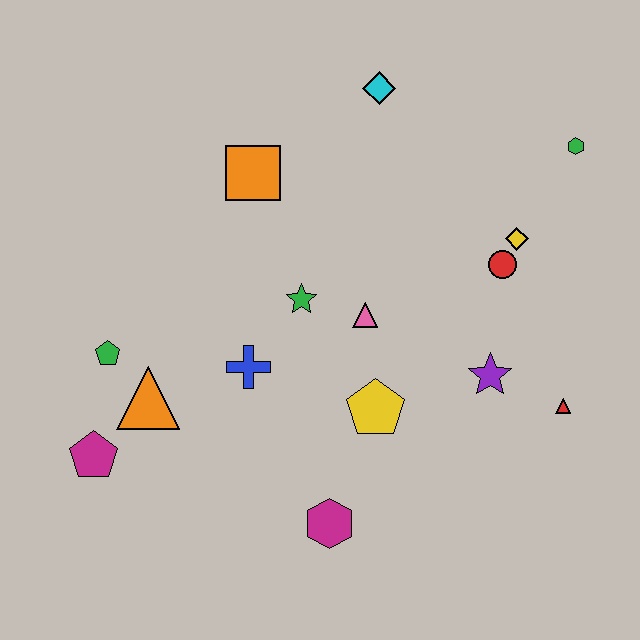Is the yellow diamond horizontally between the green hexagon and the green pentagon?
Yes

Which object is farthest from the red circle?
The magenta pentagon is farthest from the red circle.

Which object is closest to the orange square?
The green star is closest to the orange square.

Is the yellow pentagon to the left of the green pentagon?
No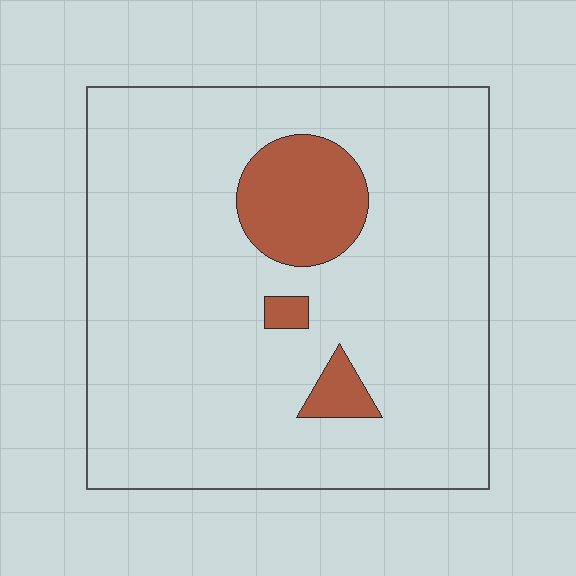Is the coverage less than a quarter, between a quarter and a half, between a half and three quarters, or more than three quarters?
Less than a quarter.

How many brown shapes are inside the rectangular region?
3.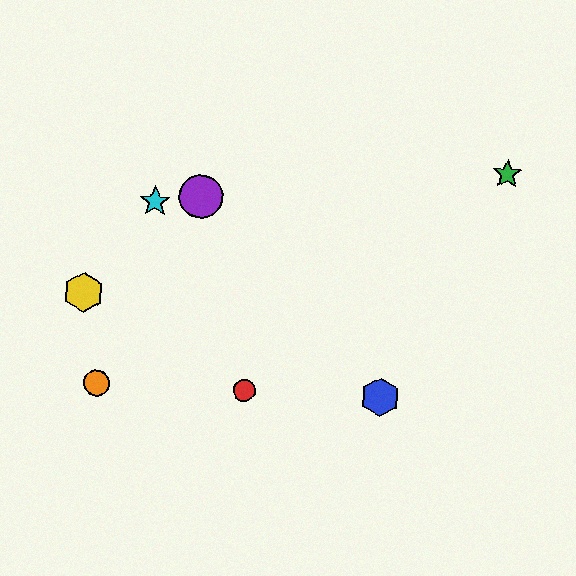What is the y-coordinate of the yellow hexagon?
The yellow hexagon is at y≈292.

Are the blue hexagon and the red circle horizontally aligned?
Yes, both are at y≈397.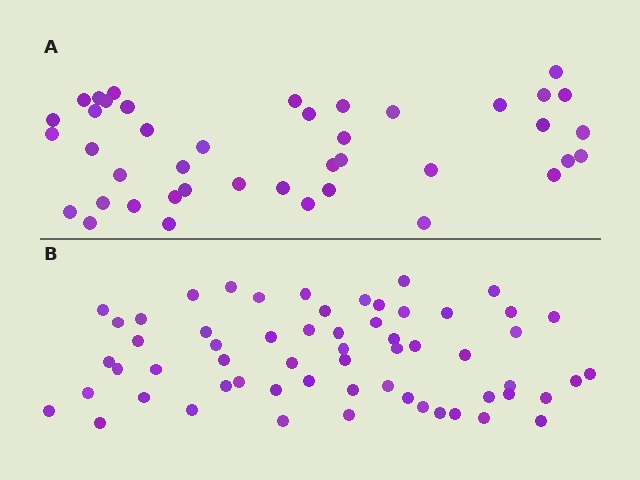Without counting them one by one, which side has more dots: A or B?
Region B (the bottom region) has more dots.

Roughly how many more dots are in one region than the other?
Region B has approximately 20 more dots than region A.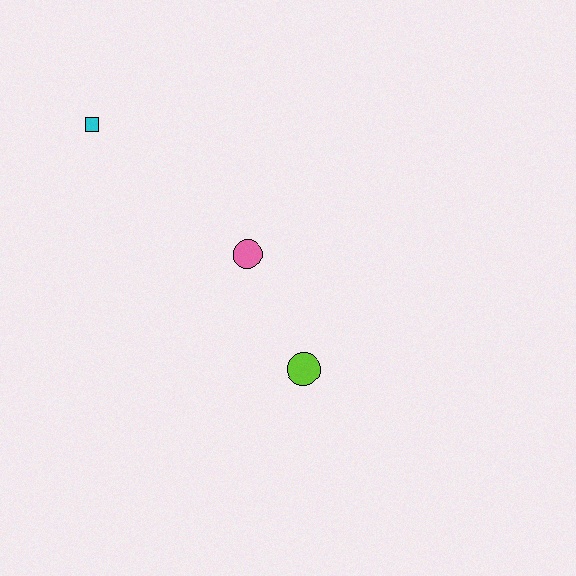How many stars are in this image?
There are no stars.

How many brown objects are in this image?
There are no brown objects.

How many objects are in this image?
There are 3 objects.